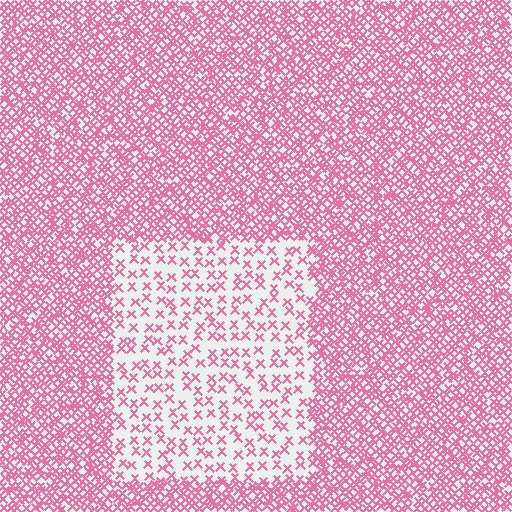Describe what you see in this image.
The image contains small pink elements arranged at two different densities. A rectangle-shaped region is visible where the elements are less densely packed than the surrounding area.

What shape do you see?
I see a rectangle.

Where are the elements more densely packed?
The elements are more densely packed outside the rectangle boundary.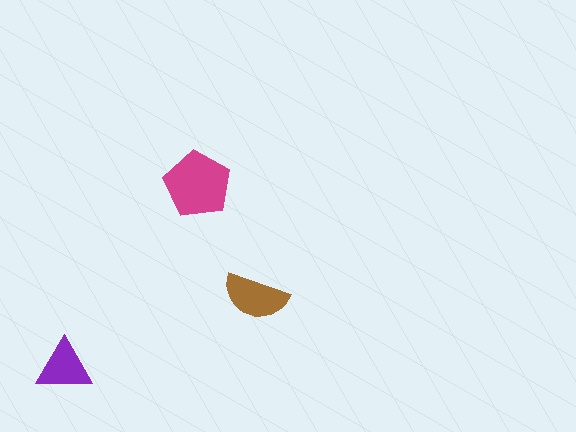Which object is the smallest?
The purple triangle.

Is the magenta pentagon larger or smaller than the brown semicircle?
Larger.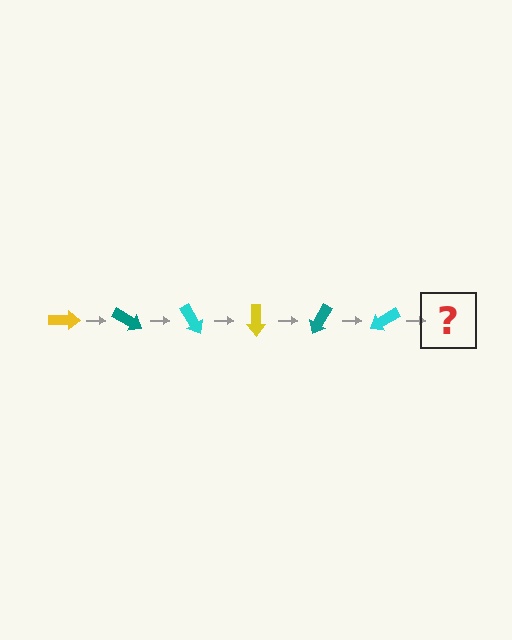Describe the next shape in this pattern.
It should be a yellow arrow, rotated 180 degrees from the start.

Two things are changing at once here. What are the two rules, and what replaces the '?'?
The two rules are that it rotates 30 degrees each step and the color cycles through yellow, teal, and cyan. The '?' should be a yellow arrow, rotated 180 degrees from the start.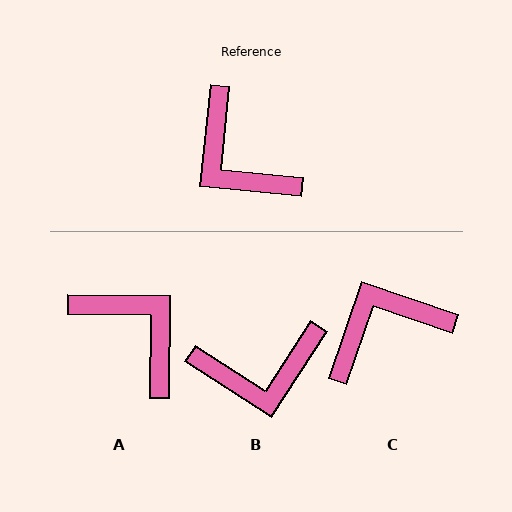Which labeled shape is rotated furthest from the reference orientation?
A, about 175 degrees away.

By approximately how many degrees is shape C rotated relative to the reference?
Approximately 103 degrees clockwise.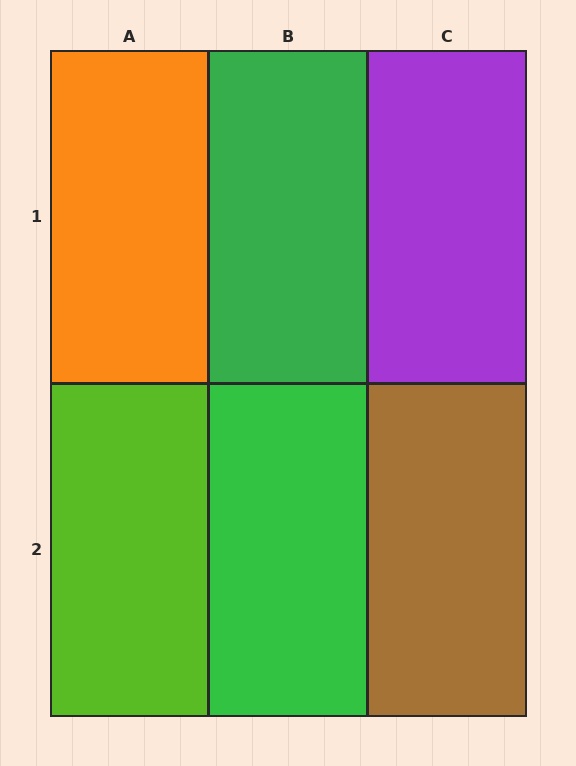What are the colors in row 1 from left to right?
Orange, green, purple.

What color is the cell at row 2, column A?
Lime.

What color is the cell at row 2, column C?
Brown.